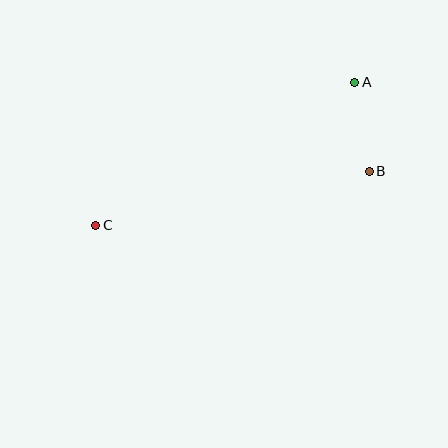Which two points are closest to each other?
Points A and B are closest to each other.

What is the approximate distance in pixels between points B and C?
The distance between B and C is approximately 279 pixels.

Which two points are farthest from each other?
Points A and C are farthest from each other.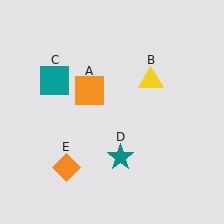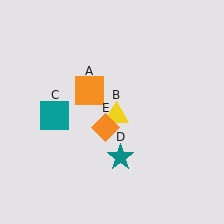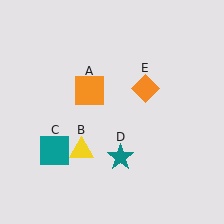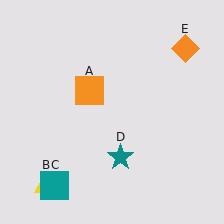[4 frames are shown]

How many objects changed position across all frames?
3 objects changed position: yellow triangle (object B), teal square (object C), orange diamond (object E).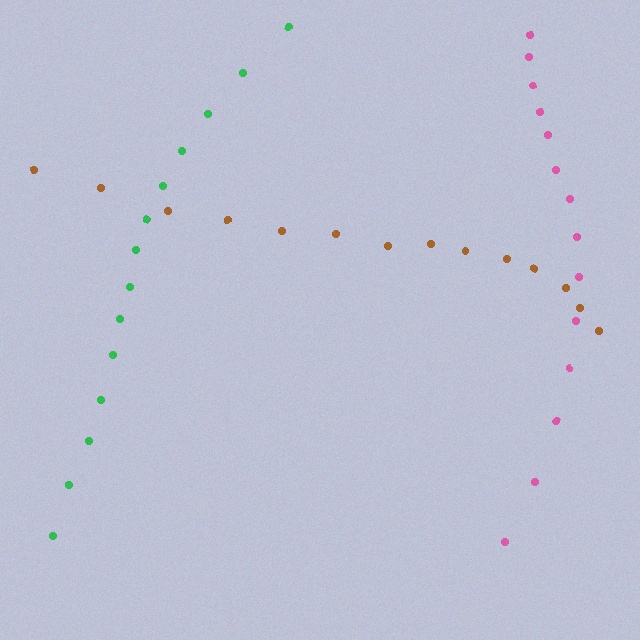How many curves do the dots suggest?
There are 3 distinct paths.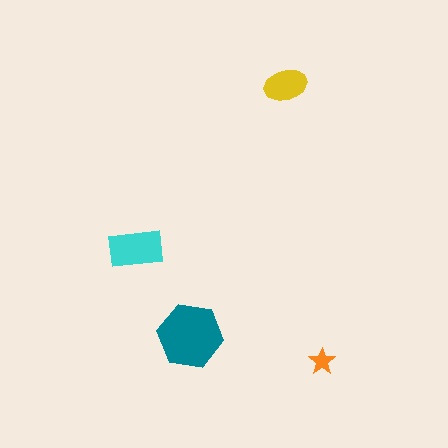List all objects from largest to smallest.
The teal hexagon, the cyan rectangle, the yellow ellipse, the orange star.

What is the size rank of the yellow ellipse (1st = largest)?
3rd.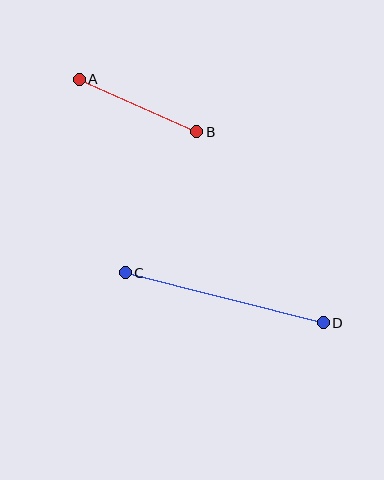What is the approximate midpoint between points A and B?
The midpoint is at approximately (138, 106) pixels.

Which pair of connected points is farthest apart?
Points C and D are farthest apart.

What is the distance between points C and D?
The distance is approximately 204 pixels.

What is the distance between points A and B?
The distance is approximately 129 pixels.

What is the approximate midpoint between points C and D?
The midpoint is at approximately (224, 298) pixels.